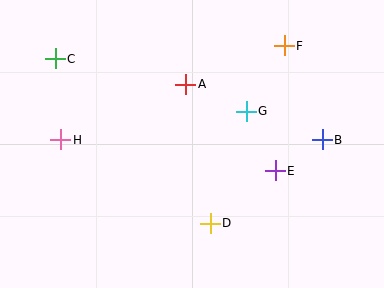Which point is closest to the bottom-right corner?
Point E is closest to the bottom-right corner.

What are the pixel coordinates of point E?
Point E is at (275, 171).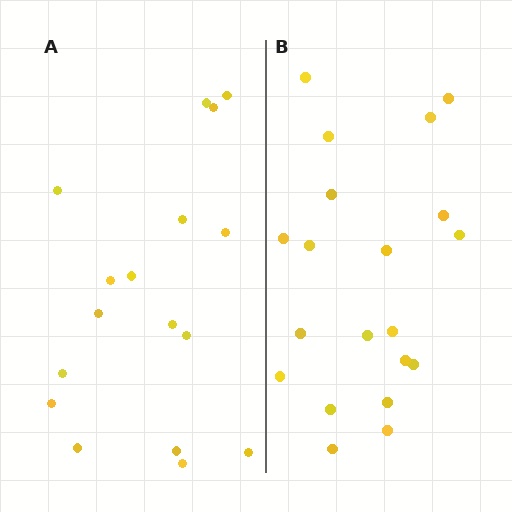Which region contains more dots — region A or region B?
Region B (the right region) has more dots.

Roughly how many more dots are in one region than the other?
Region B has just a few more — roughly 2 or 3 more dots than region A.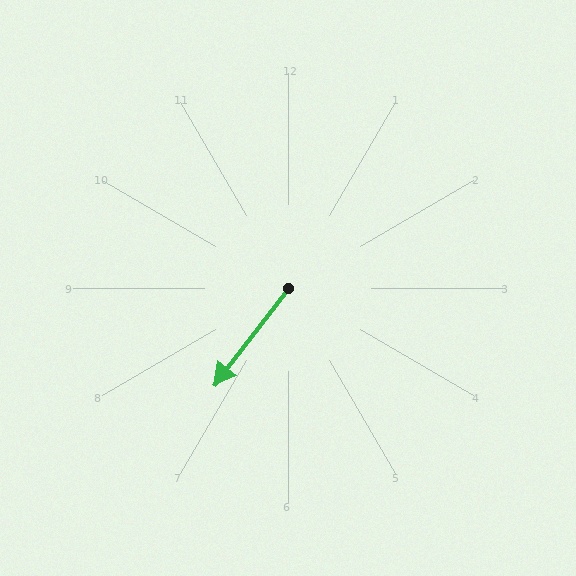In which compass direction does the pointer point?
Southwest.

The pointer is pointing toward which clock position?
Roughly 7 o'clock.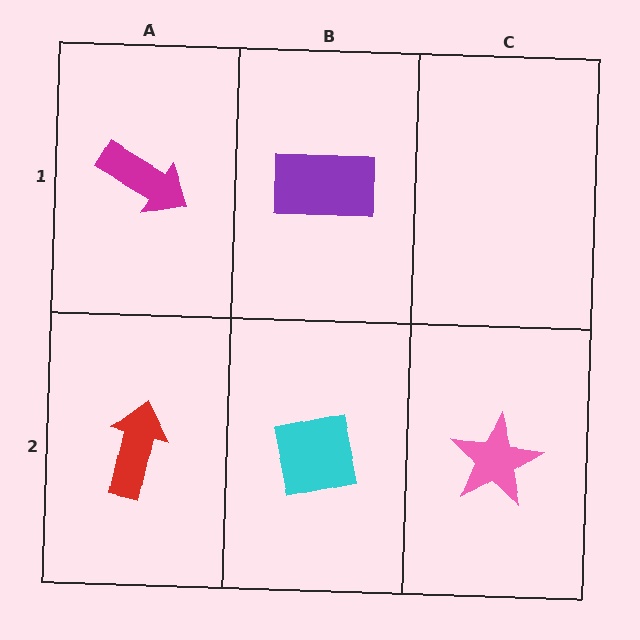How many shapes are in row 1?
2 shapes.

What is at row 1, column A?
A magenta arrow.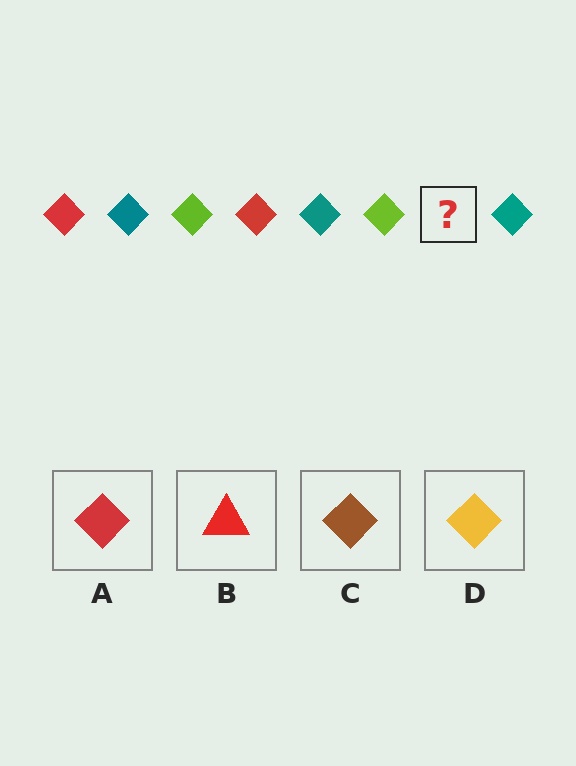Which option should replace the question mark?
Option A.